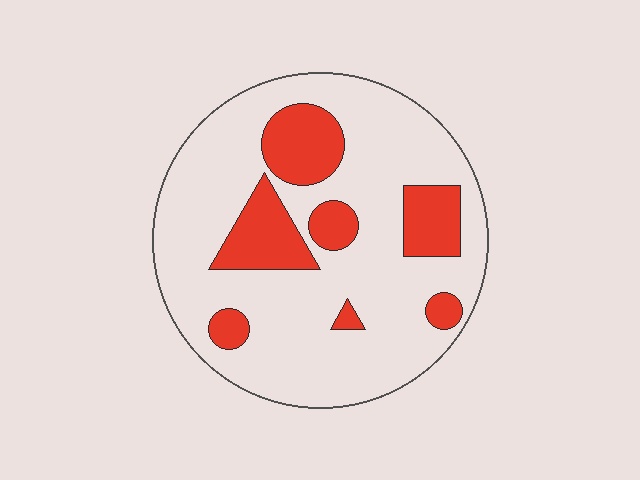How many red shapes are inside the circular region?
7.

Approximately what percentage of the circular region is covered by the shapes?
Approximately 25%.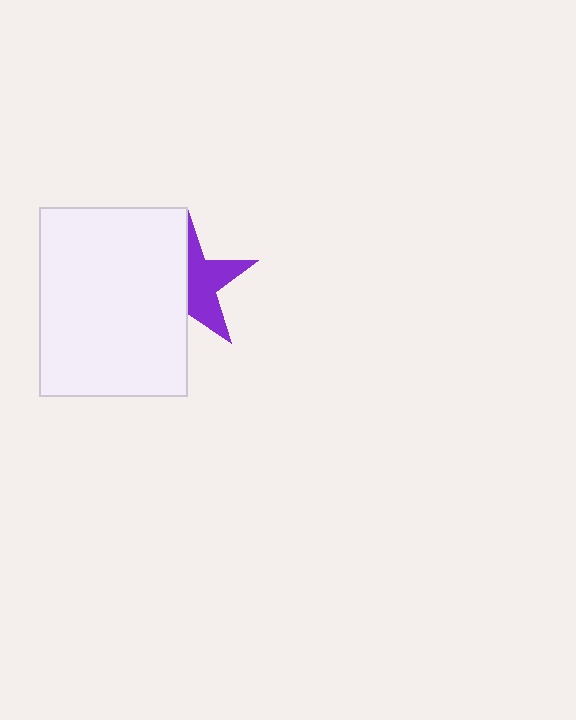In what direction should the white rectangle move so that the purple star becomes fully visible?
The white rectangle should move left. That is the shortest direction to clear the overlap and leave the purple star fully visible.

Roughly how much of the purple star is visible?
About half of it is visible (roughly 50%).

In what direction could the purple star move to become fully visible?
The purple star could move right. That would shift it out from behind the white rectangle entirely.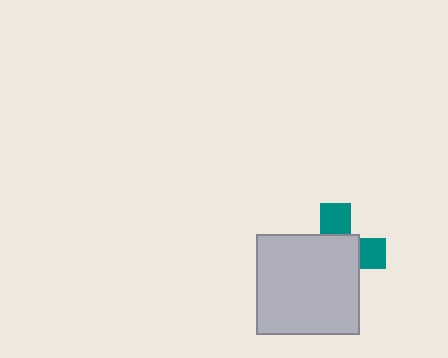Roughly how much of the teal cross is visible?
A small part of it is visible (roughly 33%).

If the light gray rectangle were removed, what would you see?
You would see the complete teal cross.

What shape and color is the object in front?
The object in front is a light gray rectangle.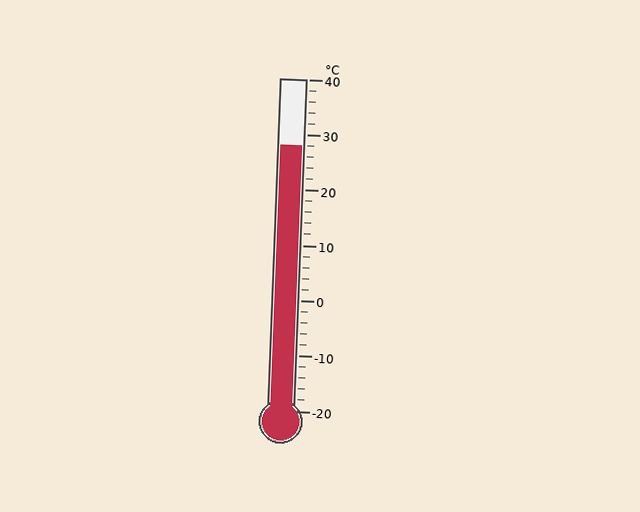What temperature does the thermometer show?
The thermometer shows approximately 28°C.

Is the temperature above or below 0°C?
The temperature is above 0°C.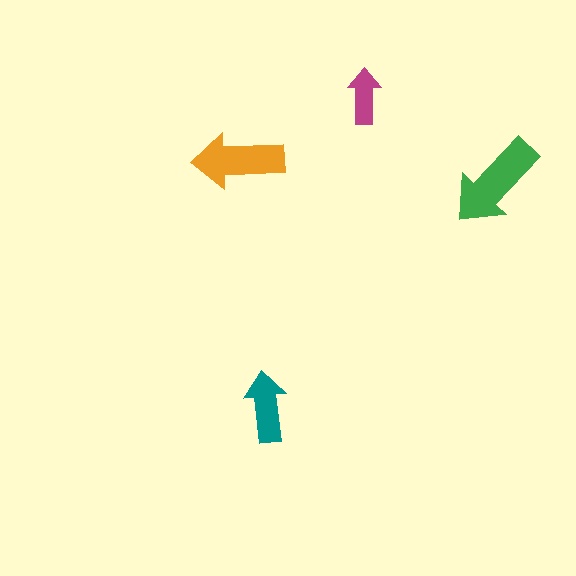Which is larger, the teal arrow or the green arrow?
The green one.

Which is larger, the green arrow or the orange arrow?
The green one.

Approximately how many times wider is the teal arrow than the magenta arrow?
About 1.5 times wider.